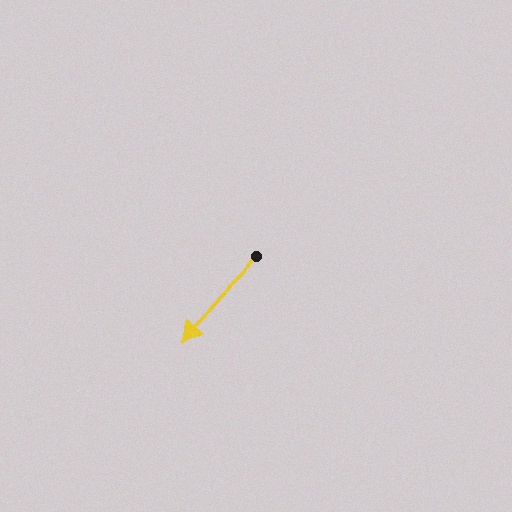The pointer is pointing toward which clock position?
Roughly 7 o'clock.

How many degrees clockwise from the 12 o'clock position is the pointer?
Approximately 224 degrees.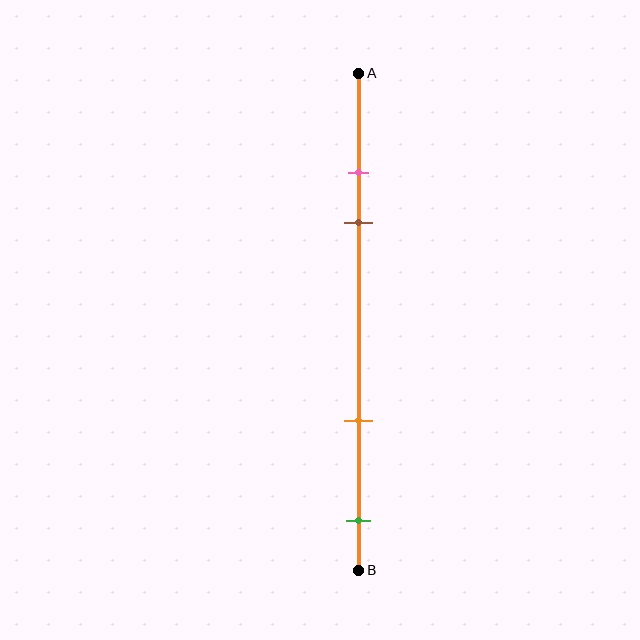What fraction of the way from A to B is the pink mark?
The pink mark is approximately 20% (0.2) of the way from A to B.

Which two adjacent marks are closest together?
The pink and brown marks are the closest adjacent pair.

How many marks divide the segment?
There are 4 marks dividing the segment.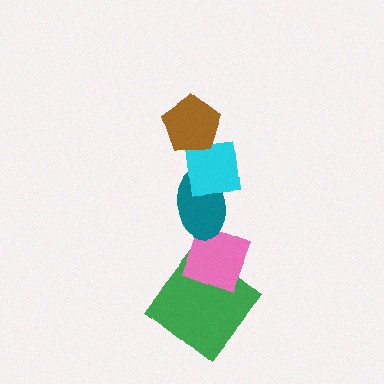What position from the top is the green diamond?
The green diamond is 5th from the top.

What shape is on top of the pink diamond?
The teal ellipse is on top of the pink diamond.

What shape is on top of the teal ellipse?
The cyan square is on top of the teal ellipse.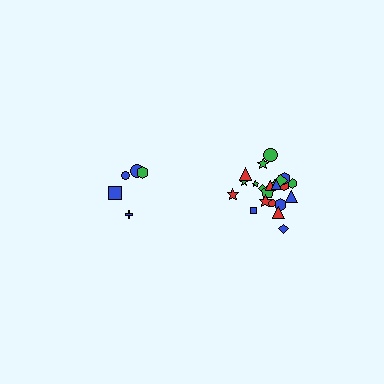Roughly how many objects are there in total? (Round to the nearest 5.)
Roughly 25 objects in total.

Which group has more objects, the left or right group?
The right group.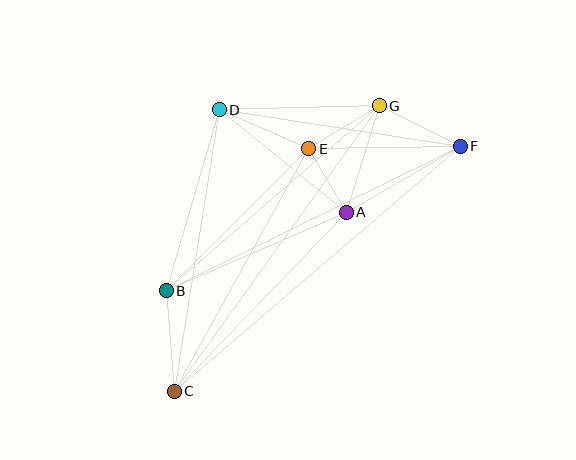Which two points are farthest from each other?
Points C and F are farthest from each other.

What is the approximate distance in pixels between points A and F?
The distance between A and F is approximately 132 pixels.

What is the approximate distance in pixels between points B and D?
The distance between B and D is approximately 189 pixels.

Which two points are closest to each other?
Points A and E are closest to each other.